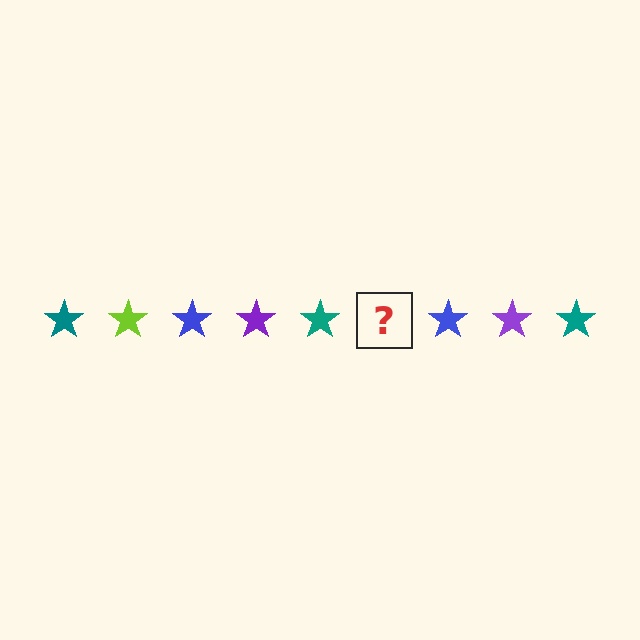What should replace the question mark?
The question mark should be replaced with a lime star.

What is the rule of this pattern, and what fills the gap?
The rule is that the pattern cycles through teal, lime, blue, purple stars. The gap should be filled with a lime star.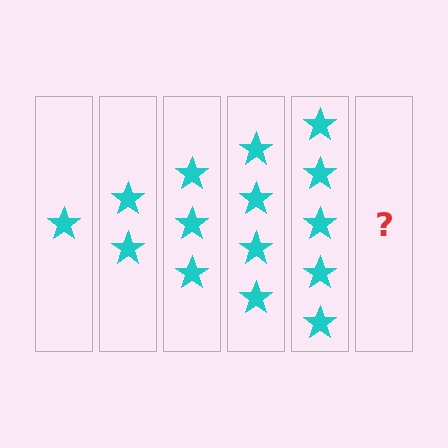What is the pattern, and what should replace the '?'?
The pattern is that each step adds one more star. The '?' should be 6 stars.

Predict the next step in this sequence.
The next step is 6 stars.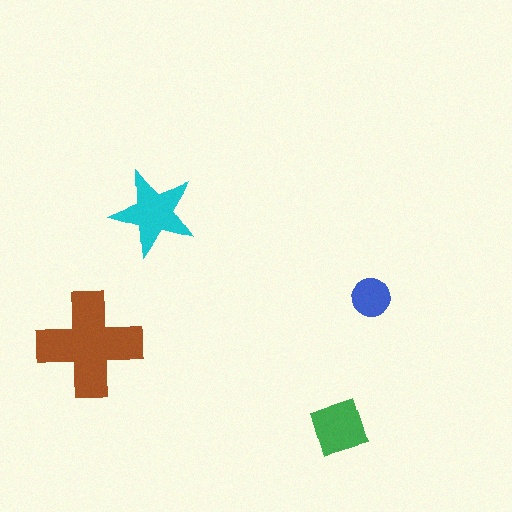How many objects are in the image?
There are 4 objects in the image.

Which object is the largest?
The brown cross.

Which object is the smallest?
The blue circle.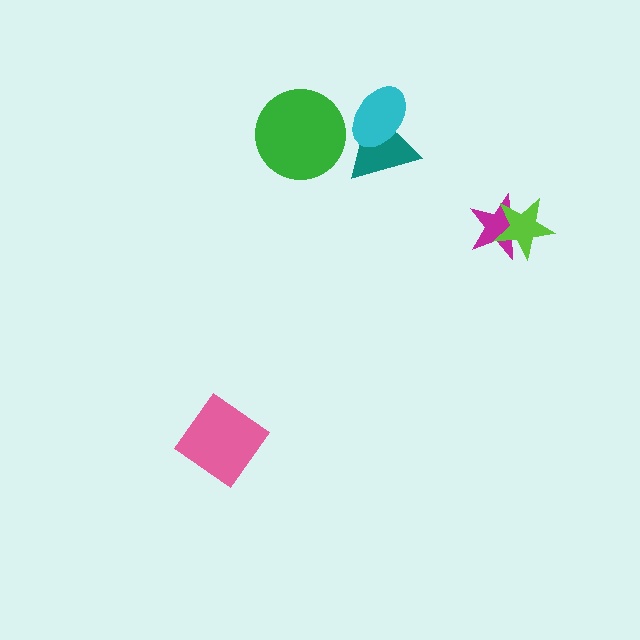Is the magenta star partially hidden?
Yes, it is partially covered by another shape.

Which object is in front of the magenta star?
The lime star is in front of the magenta star.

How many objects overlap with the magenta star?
1 object overlaps with the magenta star.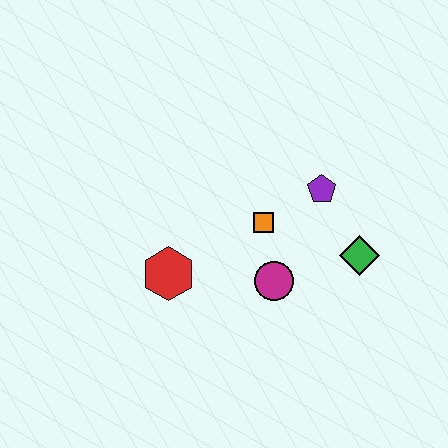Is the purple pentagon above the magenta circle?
Yes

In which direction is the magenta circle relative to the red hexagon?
The magenta circle is to the right of the red hexagon.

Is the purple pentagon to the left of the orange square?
No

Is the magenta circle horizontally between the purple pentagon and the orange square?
Yes